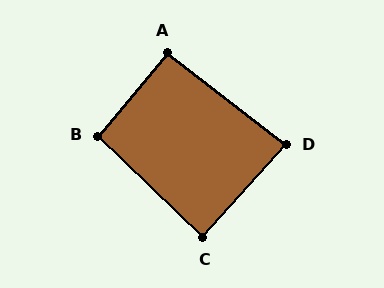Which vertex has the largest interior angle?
B, at approximately 94 degrees.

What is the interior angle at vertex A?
Approximately 92 degrees (approximately right).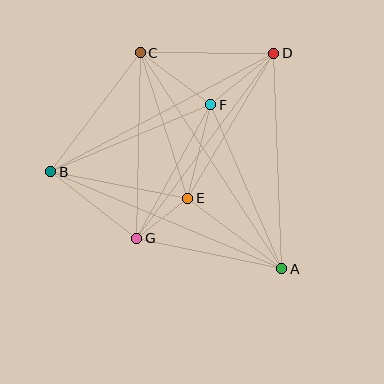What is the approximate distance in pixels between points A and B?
The distance between A and B is approximately 251 pixels.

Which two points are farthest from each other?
Points A and C are farthest from each other.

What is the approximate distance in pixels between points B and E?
The distance between B and E is approximately 139 pixels.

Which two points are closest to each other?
Points E and G are closest to each other.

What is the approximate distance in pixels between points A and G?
The distance between A and G is approximately 148 pixels.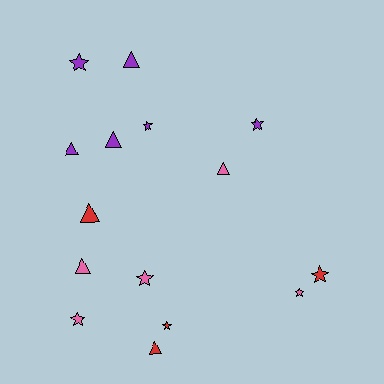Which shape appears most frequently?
Star, with 8 objects.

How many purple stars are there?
There are 3 purple stars.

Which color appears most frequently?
Purple, with 6 objects.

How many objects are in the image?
There are 15 objects.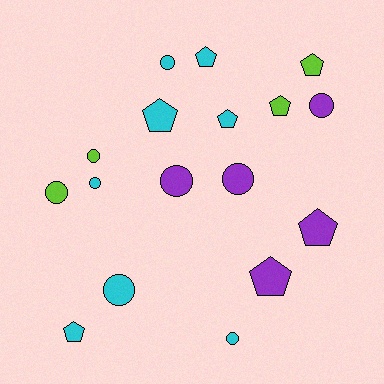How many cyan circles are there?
There are 4 cyan circles.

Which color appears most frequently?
Cyan, with 8 objects.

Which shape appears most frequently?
Circle, with 9 objects.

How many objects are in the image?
There are 17 objects.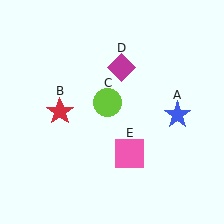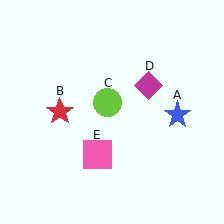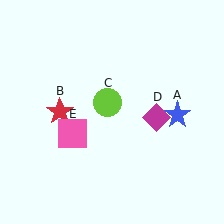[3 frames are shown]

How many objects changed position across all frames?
2 objects changed position: magenta diamond (object D), pink square (object E).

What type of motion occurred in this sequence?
The magenta diamond (object D), pink square (object E) rotated clockwise around the center of the scene.